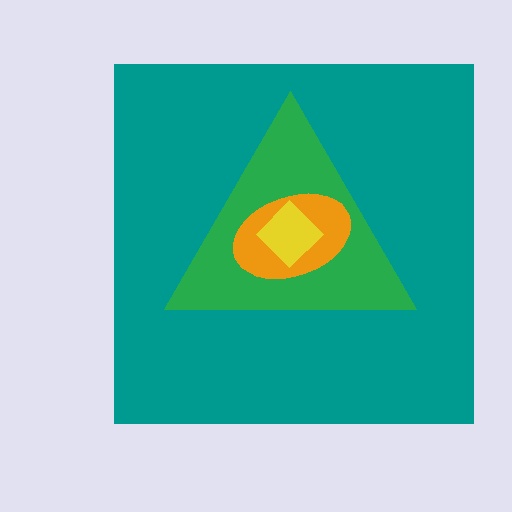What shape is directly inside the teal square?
The green triangle.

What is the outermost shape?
The teal square.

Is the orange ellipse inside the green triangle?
Yes.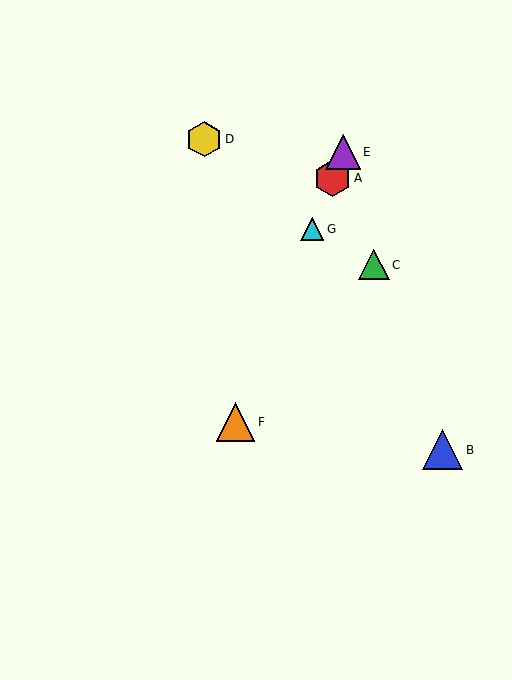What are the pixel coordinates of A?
Object A is at (332, 178).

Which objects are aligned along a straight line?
Objects A, E, F, G are aligned along a straight line.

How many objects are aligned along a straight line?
4 objects (A, E, F, G) are aligned along a straight line.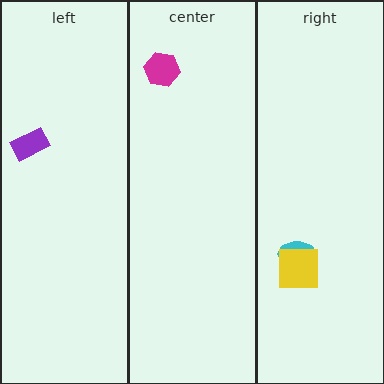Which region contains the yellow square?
The right region.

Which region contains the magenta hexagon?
The center region.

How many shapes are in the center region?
1.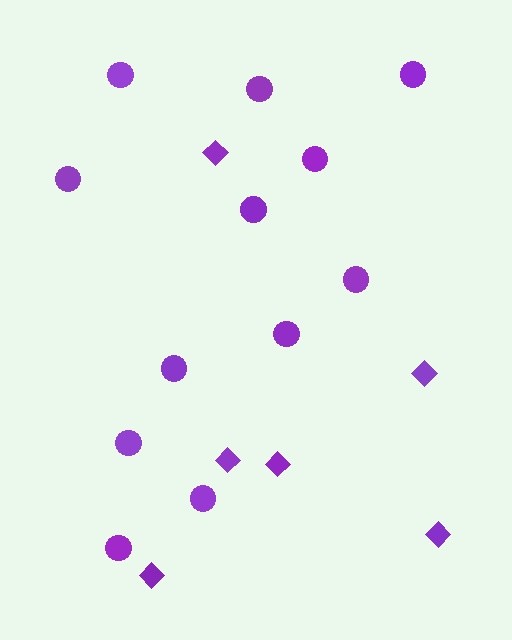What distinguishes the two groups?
There are 2 groups: one group of diamonds (6) and one group of circles (12).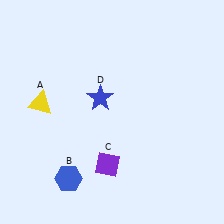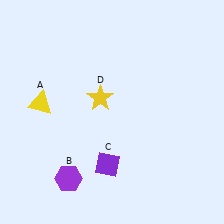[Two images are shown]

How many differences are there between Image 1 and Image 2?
There are 2 differences between the two images.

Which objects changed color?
B changed from blue to purple. D changed from blue to yellow.